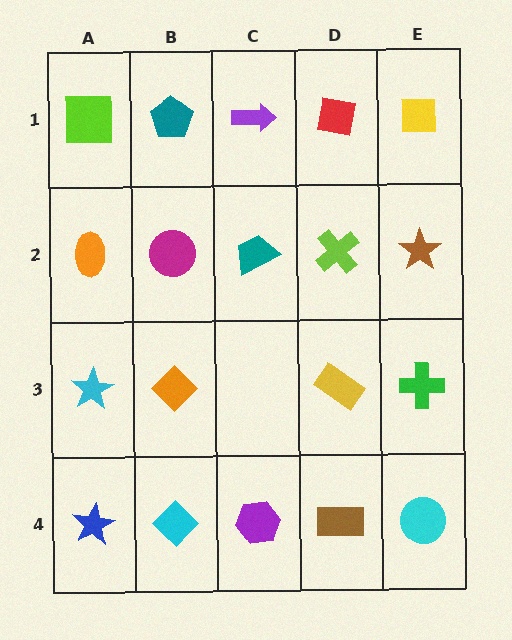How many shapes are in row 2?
5 shapes.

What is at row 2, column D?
A lime cross.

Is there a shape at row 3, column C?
No, that cell is empty.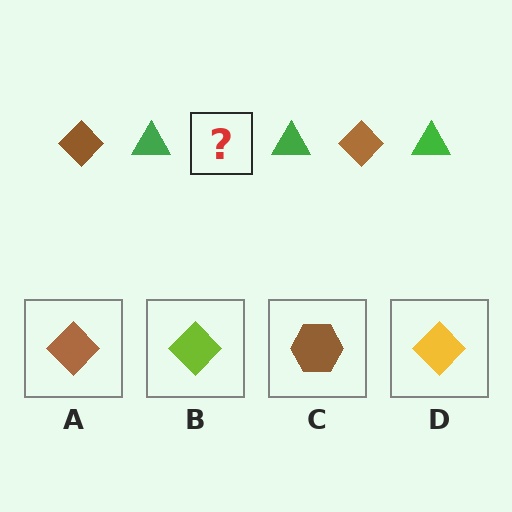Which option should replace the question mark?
Option A.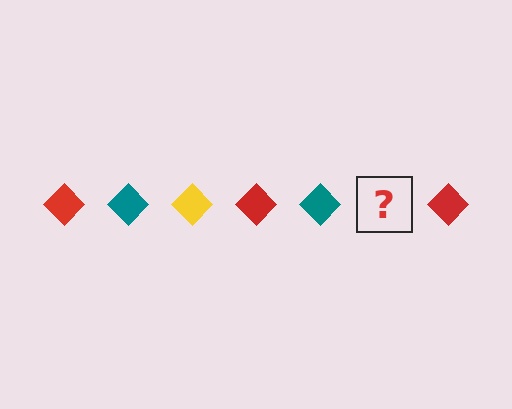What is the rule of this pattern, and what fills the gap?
The rule is that the pattern cycles through red, teal, yellow diamonds. The gap should be filled with a yellow diamond.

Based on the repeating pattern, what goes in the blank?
The blank should be a yellow diamond.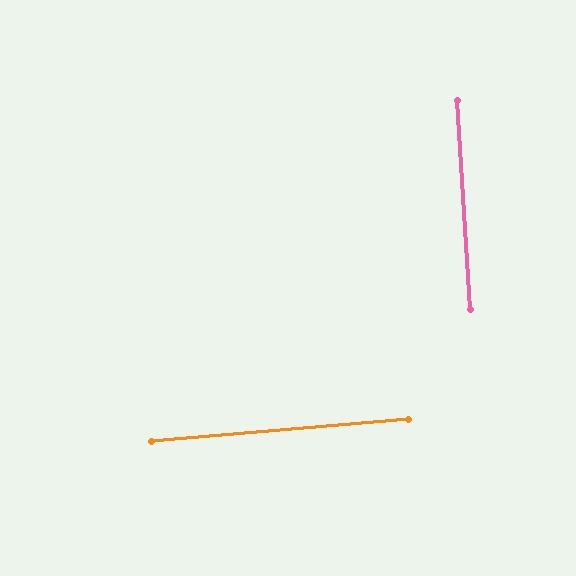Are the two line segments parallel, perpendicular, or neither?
Perpendicular — they meet at approximately 89°.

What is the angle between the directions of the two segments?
Approximately 89 degrees.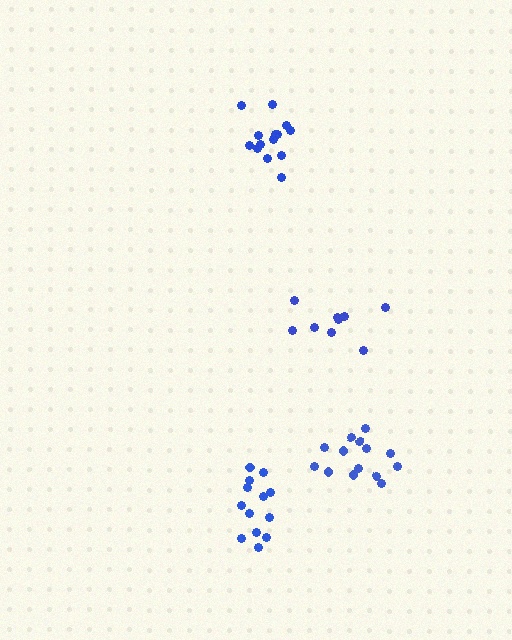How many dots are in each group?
Group 1: 15 dots, Group 2: 9 dots, Group 3: 14 dots, Group 4: 13 dots (51 total).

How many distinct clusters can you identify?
There are 4 distinct clusters.